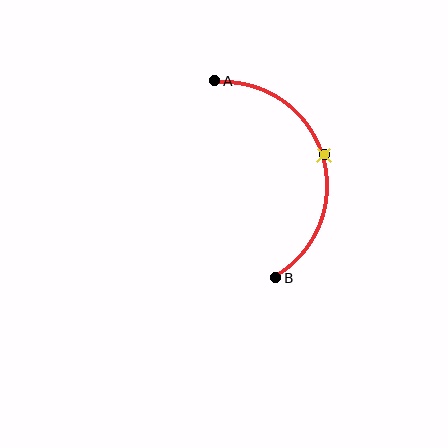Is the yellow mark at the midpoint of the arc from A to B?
Yes. The yellow mark lies on the arc at equal arc-length from both A and B — it is the arc midpoint.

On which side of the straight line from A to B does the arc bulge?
The arc bulges to the right of the straight line connecting A and B.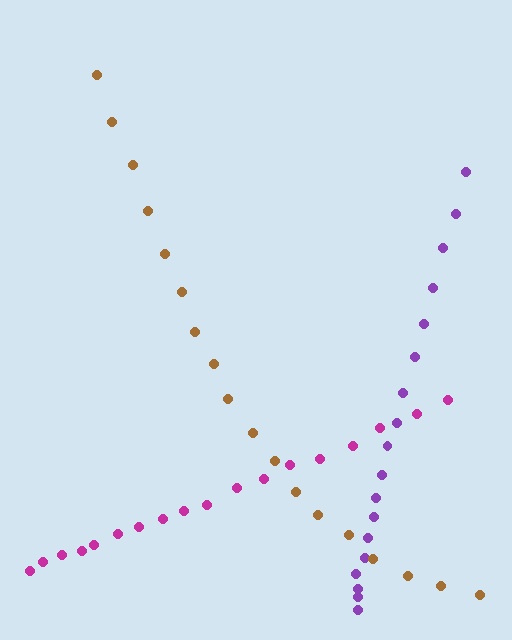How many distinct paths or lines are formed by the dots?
There are 3 distinct paths.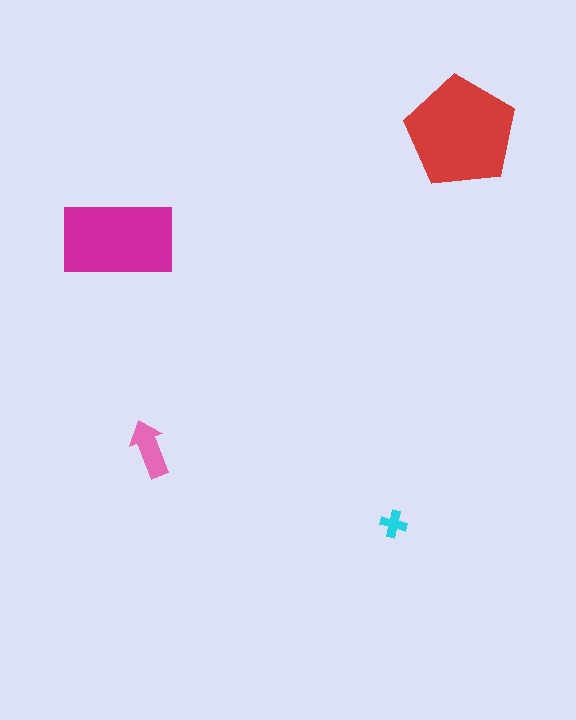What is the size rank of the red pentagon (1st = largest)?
1st.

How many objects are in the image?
There are 4 objects in the image.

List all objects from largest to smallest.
The red pentagon, the magenta rectangle, the pink arrow, the cyan cross.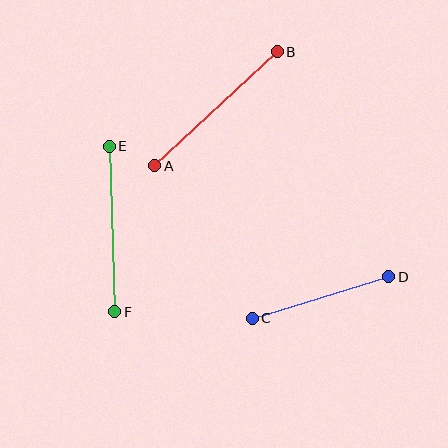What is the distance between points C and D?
The distance is approximately 143 pixels.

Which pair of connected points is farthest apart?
Points A and B are farthest apart.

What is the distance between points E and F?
The distance is approximately 166 pixels.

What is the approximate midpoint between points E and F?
The midpoint is at approximately (112, 229) pixels.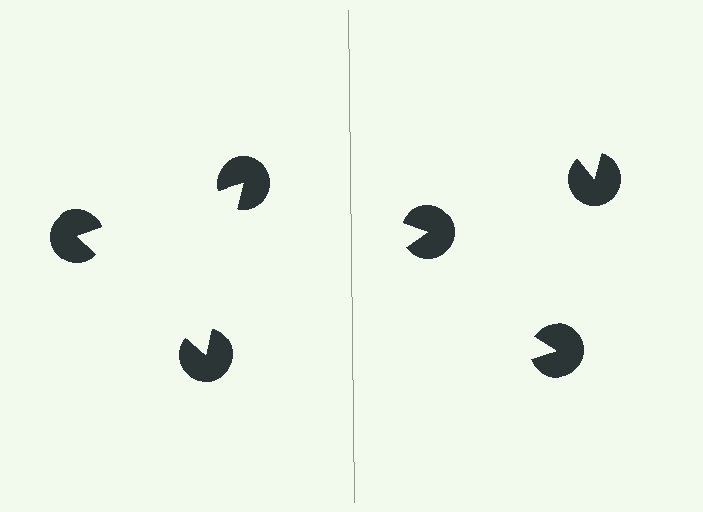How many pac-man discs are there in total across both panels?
6 — 3 on each side.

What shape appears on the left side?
An illusory triangle.